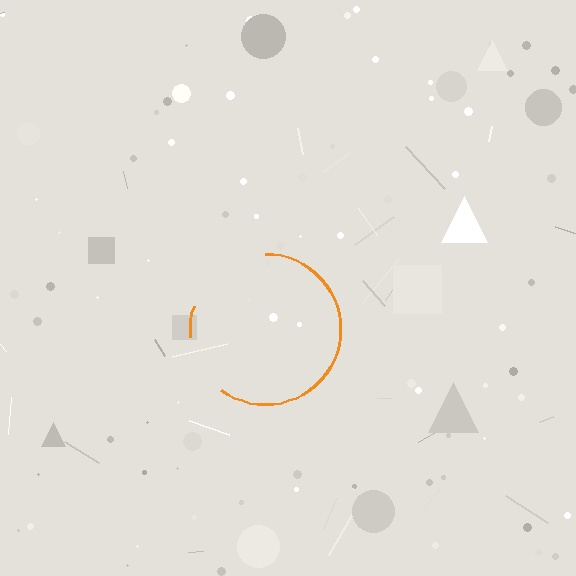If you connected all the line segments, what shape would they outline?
They would outline a circle.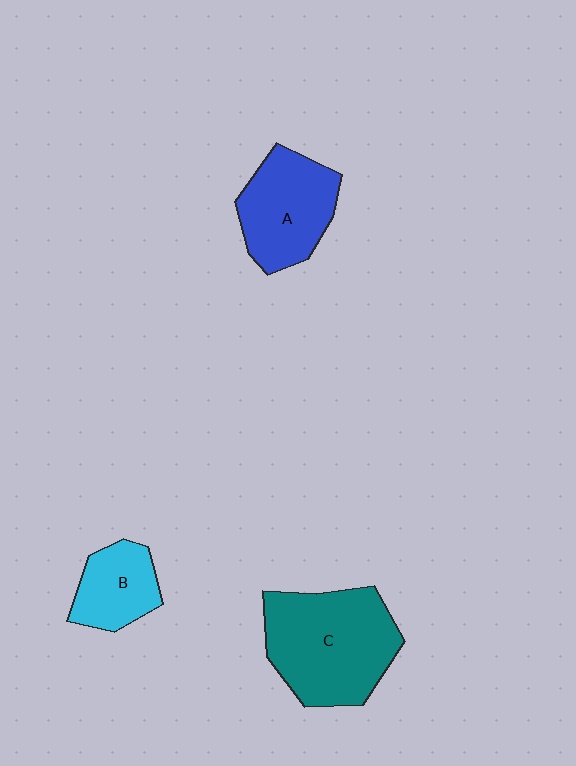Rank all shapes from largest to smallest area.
From largest to smallest: C (teal), A (blue), B (cyan).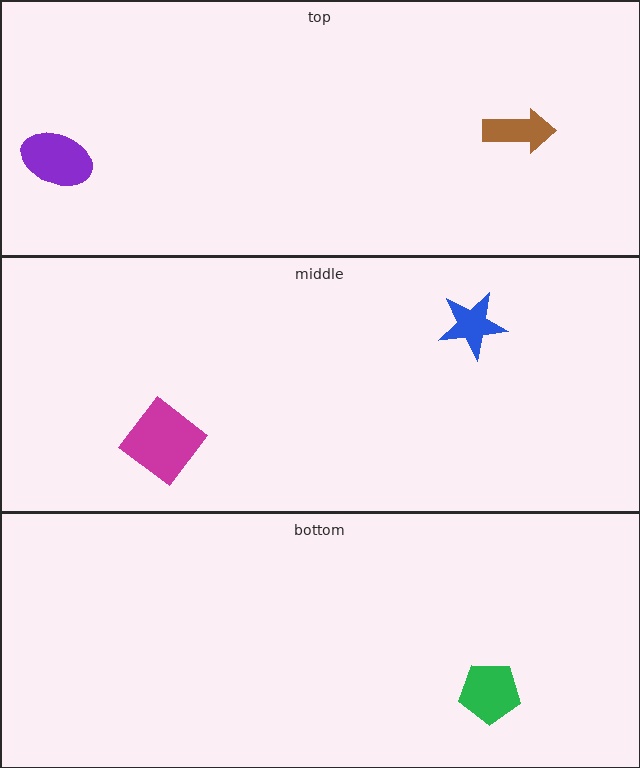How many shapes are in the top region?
2.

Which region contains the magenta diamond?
The middle region.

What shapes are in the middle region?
The blue star, the magenta diamond.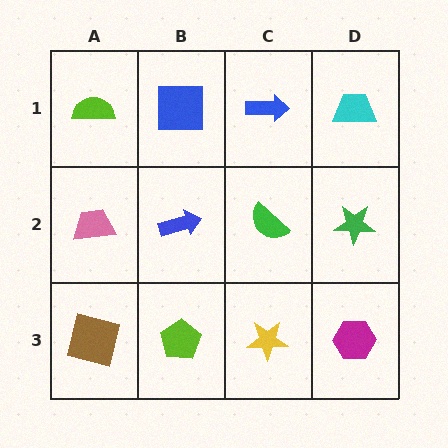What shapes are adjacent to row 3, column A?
A pink trapezoid (row 2, column A), a lime pentagon (row 3, column B).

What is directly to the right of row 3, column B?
A yellow star.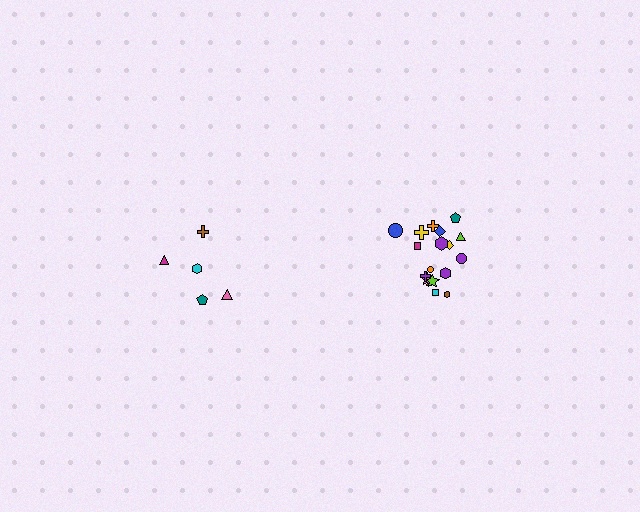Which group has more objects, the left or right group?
The right group.